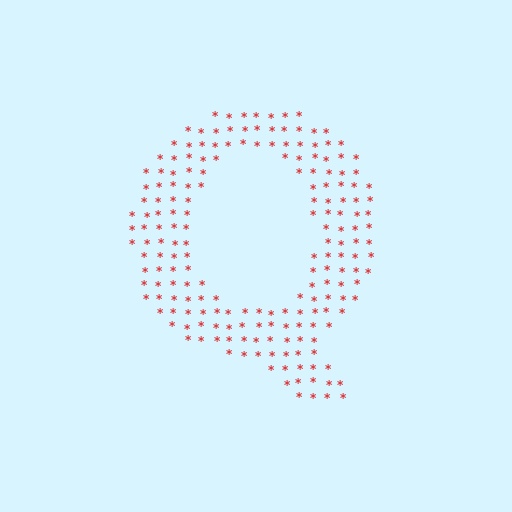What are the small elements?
The small elements are asterisks.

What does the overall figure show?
The overall figure shows the letter Q.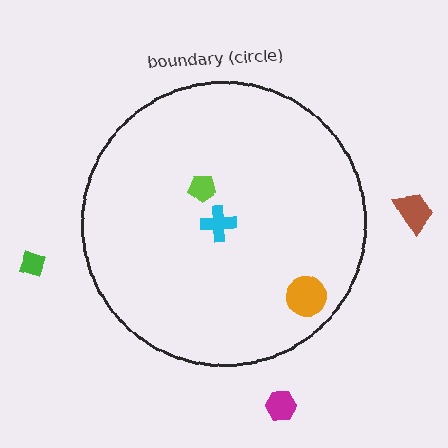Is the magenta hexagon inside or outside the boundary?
Outside.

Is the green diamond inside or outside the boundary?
Outside.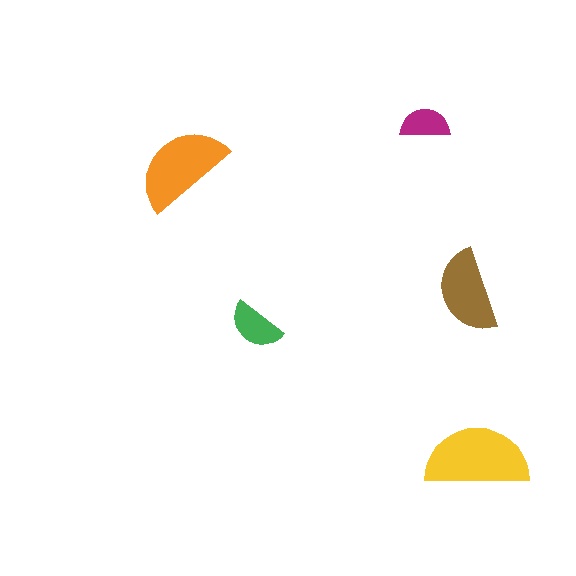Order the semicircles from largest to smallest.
the yellow one, the orange one, the brown one, the green one, the magenta one.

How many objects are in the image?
There are 5 objects in the image.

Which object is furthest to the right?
The yellow semicircle is rightmost.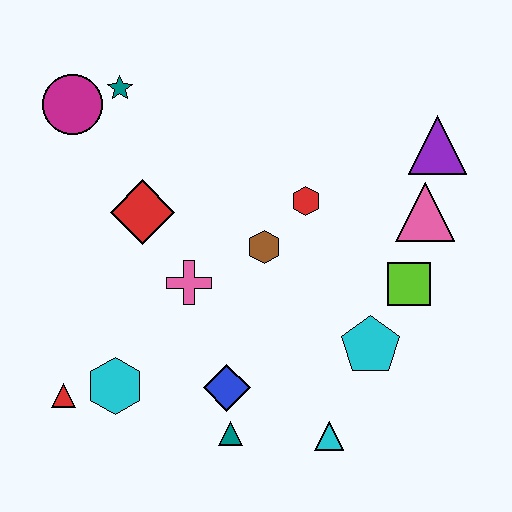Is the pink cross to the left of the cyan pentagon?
Yes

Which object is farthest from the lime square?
The magenta circle is farthest from the lime square.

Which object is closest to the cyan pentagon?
The lime square is closest to the cyan pentagon.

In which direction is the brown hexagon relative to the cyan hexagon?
The brown hexagon is to the right of the cyan hexagon.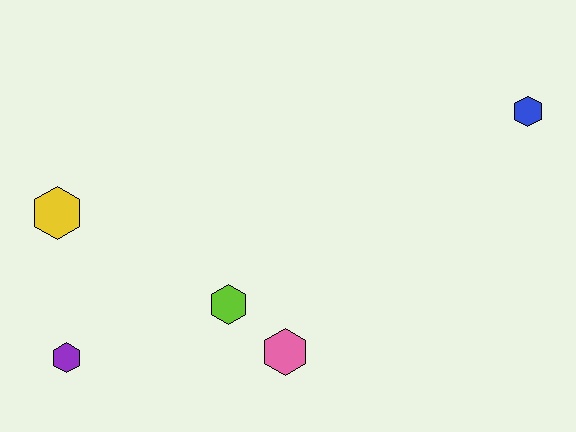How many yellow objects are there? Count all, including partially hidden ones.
There is 1 yellow object.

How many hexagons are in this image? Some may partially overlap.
There are 5 hexagons.